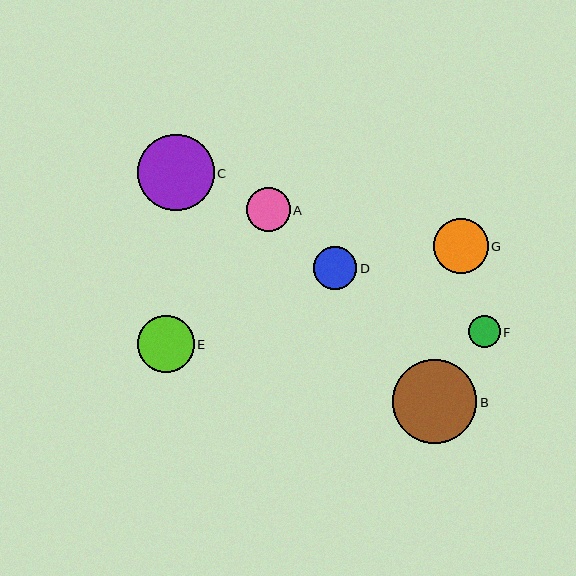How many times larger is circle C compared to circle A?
Circle C is approximately 1.7 times the size of circle A.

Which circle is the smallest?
Circle F is the smallest with a size of approximately 32 pixels.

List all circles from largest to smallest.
From largest to smallest: B, C, E, G, A, D, F.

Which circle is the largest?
Circle B is the largest with a size of approximately 84 pixels.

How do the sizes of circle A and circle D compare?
Circle A and circle D are approximately the same size.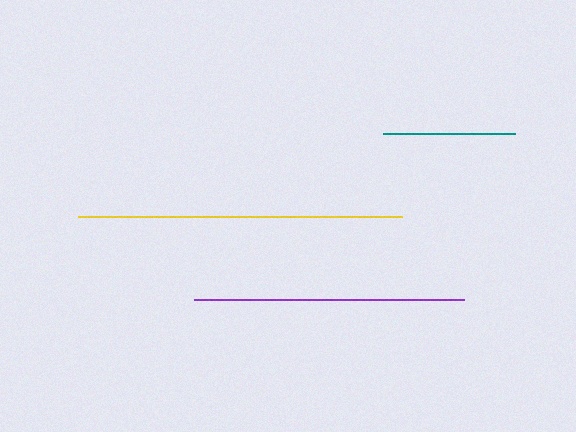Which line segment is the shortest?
The teal line is the shortest at approximately 132 pixels.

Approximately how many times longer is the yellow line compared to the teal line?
The yellow line is approximately 2.5 times the length of the teal line.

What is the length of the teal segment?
The teal segment is approximately 132 pixels long.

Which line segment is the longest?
The yellow line is the longest at approximately 324 pixels.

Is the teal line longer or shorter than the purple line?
The purple line is longer than the teal line.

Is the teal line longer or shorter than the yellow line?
The yellow line is longer than the teal line.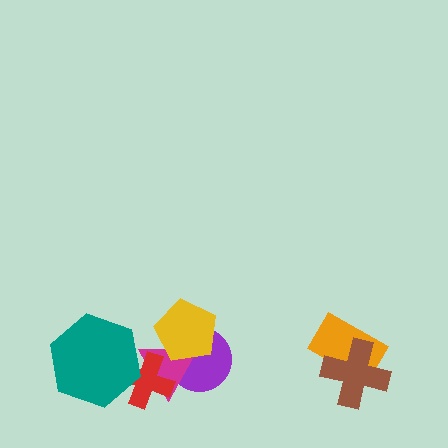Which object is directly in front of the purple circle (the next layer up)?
The magenta triangle is directly in front of the purple circle.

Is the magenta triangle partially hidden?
Yes, it is partially covered by another shape.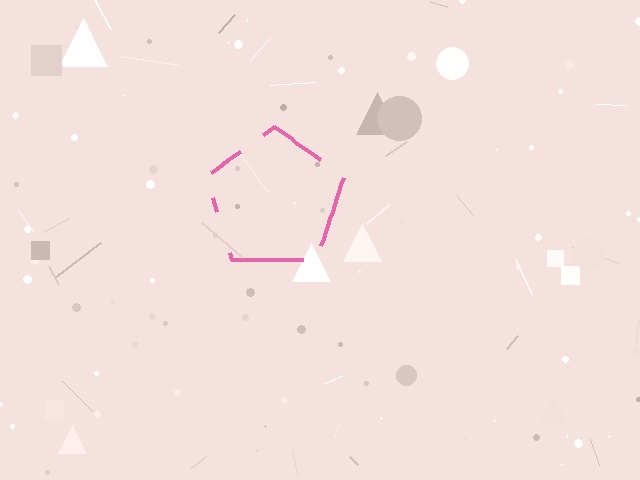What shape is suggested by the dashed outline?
The dashed outline suggests a pentagon.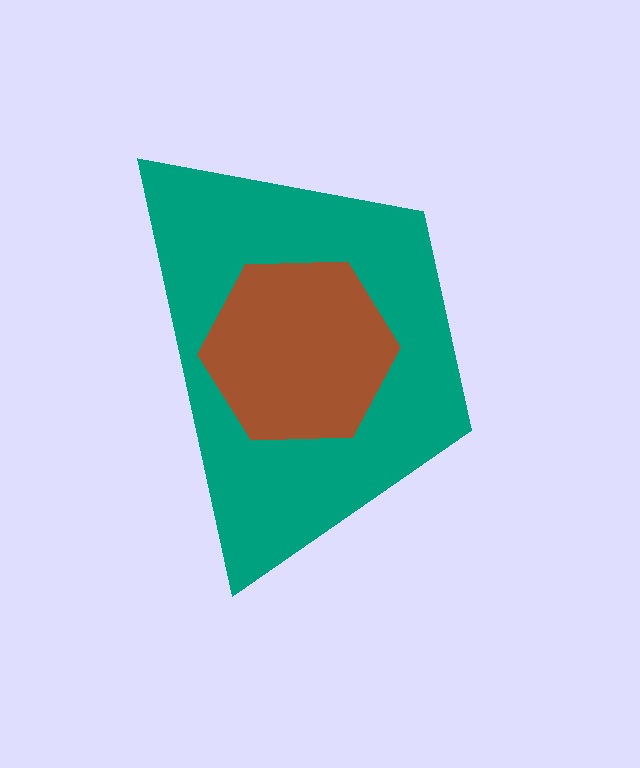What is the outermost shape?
The teal trapezoid.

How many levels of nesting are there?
2.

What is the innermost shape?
The brown hexagon.